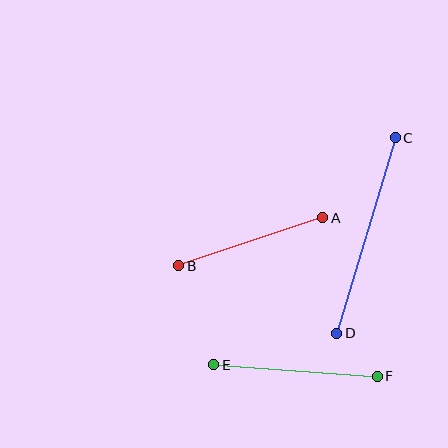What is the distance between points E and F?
The distance is approximately 164 pixels.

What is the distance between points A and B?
The distance is approximately 152 pixels.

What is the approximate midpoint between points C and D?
The midpoint is at approximately (366, 236) pixels.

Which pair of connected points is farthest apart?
Points C and D are farthest apart.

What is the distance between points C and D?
The distance is approximately 204 pixels.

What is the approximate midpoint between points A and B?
The midpoint is at approximately (251, 242) pixels.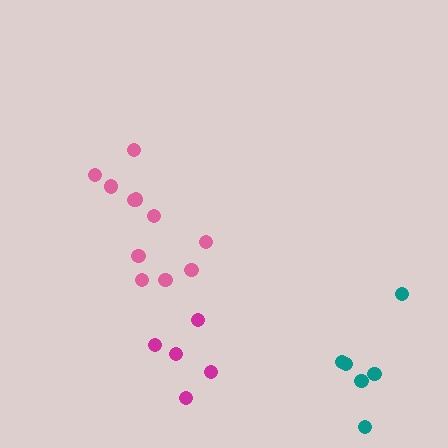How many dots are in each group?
Group 1: 11 dots, Group 2: 5 dots, Group 3: 6 dots (22 total).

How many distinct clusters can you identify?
There are 3 distinct clusters.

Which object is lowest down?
The teal cluster is bottommost.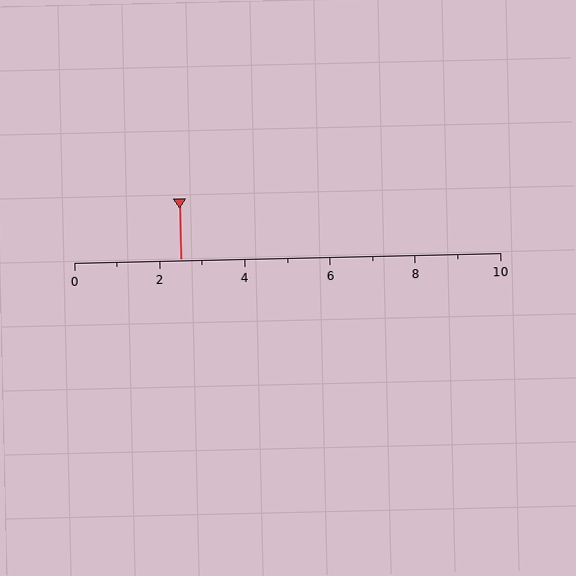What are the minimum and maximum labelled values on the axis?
The axis runs from 0 to 10.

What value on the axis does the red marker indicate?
The marker indicates approximately 2.5.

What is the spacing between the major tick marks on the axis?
The major ticks are spaced 2 apart.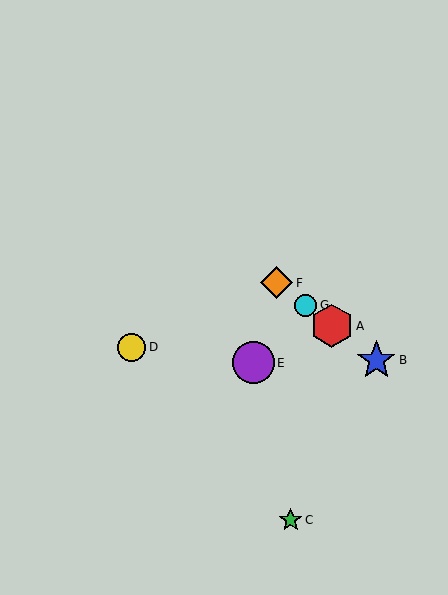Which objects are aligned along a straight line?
Objects A, B, F, G are aligned along a straight line.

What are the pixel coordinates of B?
Object B is at (376, 360).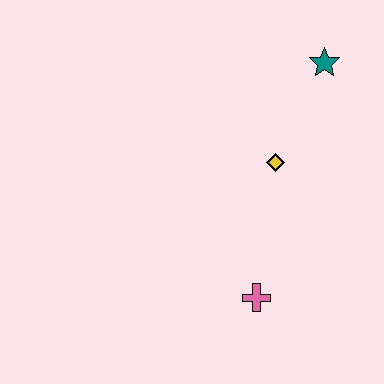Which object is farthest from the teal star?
The pink cross is farthest from the teal star.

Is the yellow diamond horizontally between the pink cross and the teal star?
Yes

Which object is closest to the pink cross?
The yellow diamond is closest to the pink cross.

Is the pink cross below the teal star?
Yes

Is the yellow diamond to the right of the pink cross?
Yes